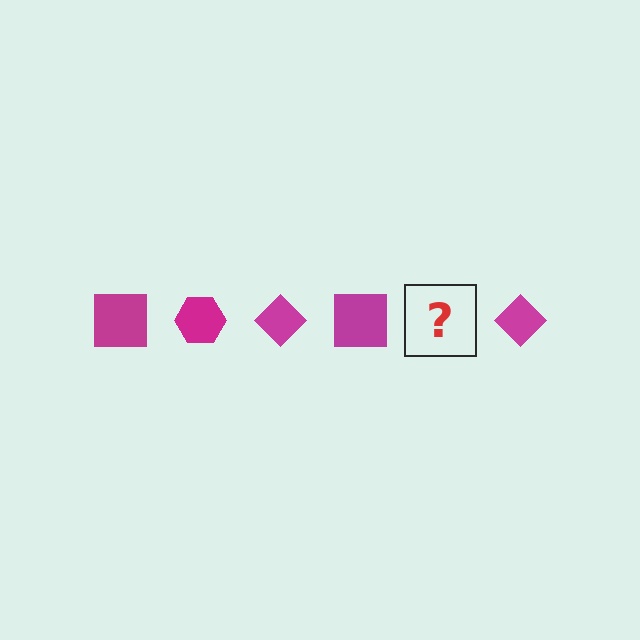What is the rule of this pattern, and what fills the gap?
The rule is that the pattern cycles through square, hexagon, diamond shapes in magenta. The gap should be filled with a magenta hexagon.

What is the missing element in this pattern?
The missing element is a magenta hexagon.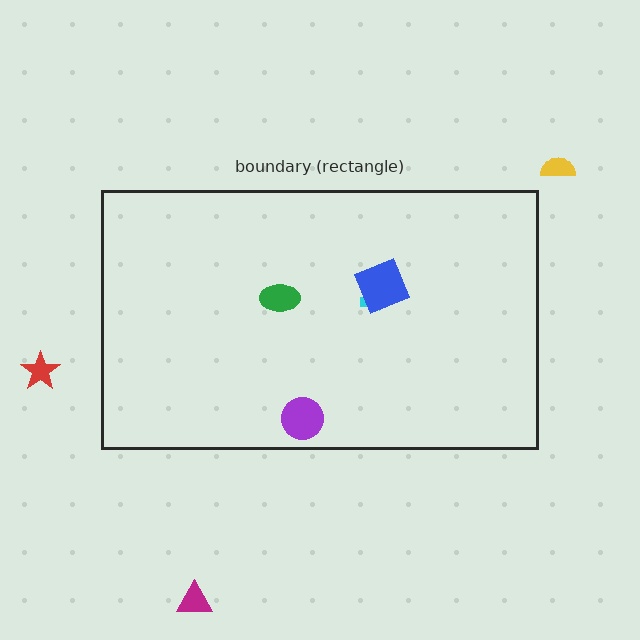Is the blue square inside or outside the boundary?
Inside.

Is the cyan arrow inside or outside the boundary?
Inside.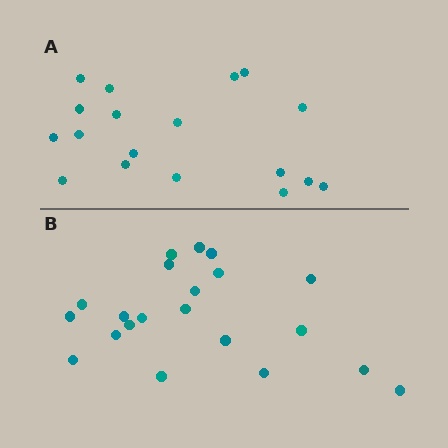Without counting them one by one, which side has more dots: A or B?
Region B (the bottom region) has more dots.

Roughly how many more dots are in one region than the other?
Region B has just a few more — roughly 2 or 3 more dots than region A.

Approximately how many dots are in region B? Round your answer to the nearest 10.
About 20 dots. (The exact count is 21, which rounds to 20.)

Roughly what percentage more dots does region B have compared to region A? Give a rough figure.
About 15% more.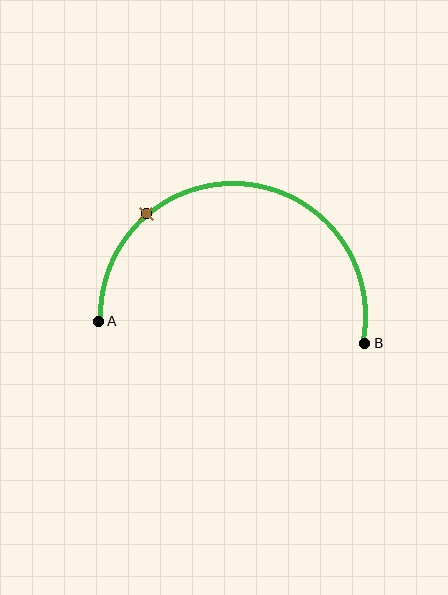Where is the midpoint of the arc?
The arc midpoint is the point on the curve farthest from the straight line joining A and B. It sits above that line.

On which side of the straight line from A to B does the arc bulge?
The arc bulges above the straight line connecting A and B.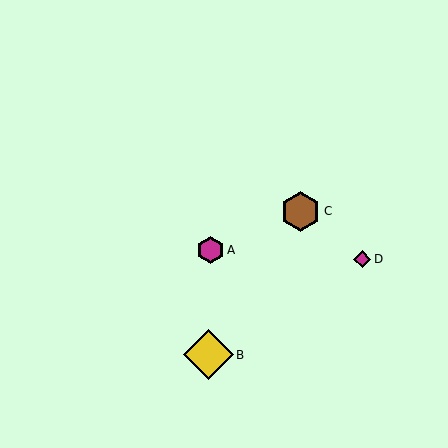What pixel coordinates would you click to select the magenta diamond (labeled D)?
Click at (362, 259) to select the magenta diamond D.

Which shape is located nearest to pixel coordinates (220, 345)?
The yellow diamond (labeled B) at (208, 355) is nearest to that location.